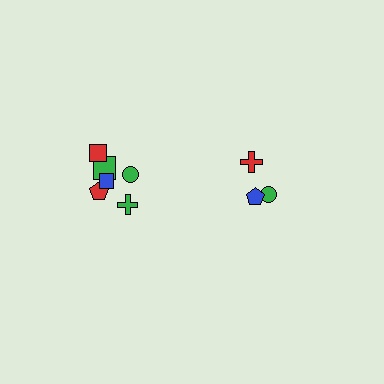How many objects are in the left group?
There are 6 objects.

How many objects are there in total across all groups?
There are 9 objects.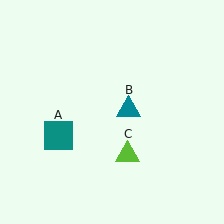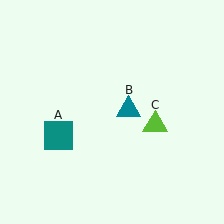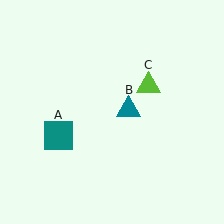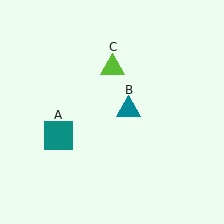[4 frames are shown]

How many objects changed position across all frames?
1 object changed position: lime triangle (object C).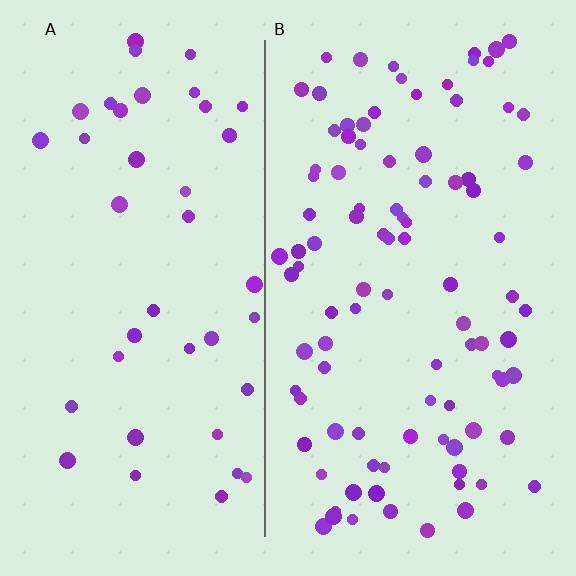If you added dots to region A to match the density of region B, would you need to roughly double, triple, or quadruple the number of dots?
Approximately double.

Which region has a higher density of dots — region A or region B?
B (the right).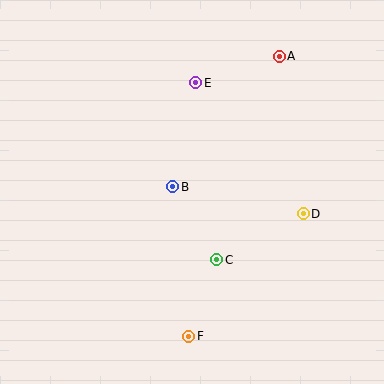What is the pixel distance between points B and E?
The distance between B and E is 107 pixels.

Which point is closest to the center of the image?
Point B at (173, 187) is closest to the center.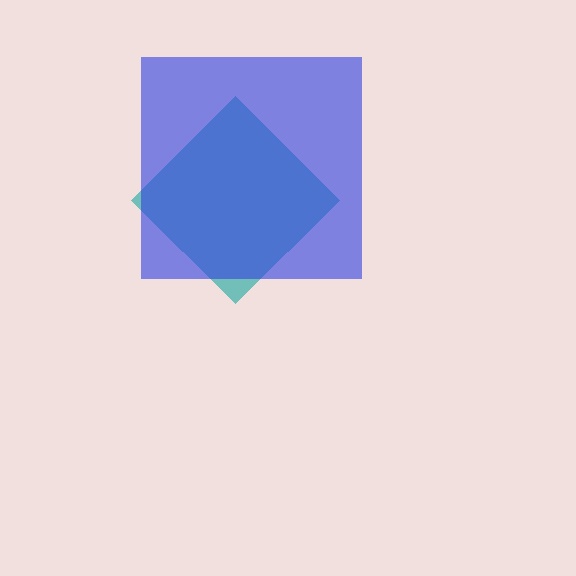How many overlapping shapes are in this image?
There are 2 overlapping shapes in the image.